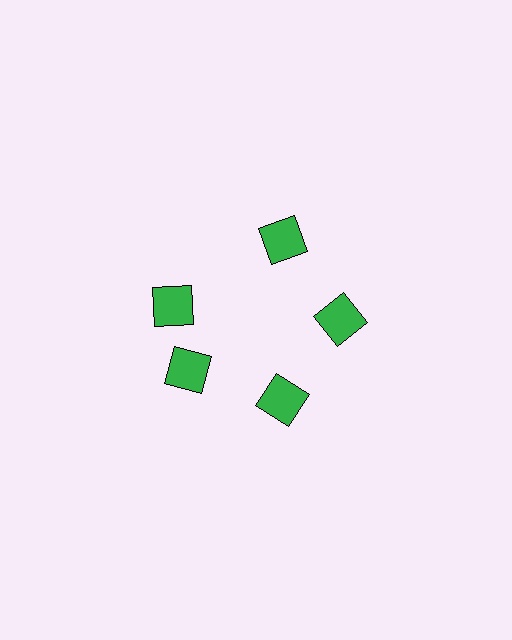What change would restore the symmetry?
The symmetry would be restored by rotating it back into even spacing with its neighbors so that all 5 squares sit at equal angles and equal distance from the center.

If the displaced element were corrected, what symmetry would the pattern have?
It would have 5-fold rotational symmetry — the pattern would map onto itself every 72 degrees.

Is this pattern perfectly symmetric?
No. The 5 green squares are arranged in a ring, but one element near the 10 o'clock position is rotated out of alignment along the ring, breaking the 5-fold rotational symmetry.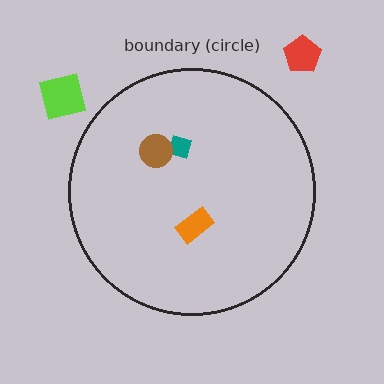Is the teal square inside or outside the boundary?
Inside.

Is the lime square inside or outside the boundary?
Outside.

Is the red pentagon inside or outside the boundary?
Outside.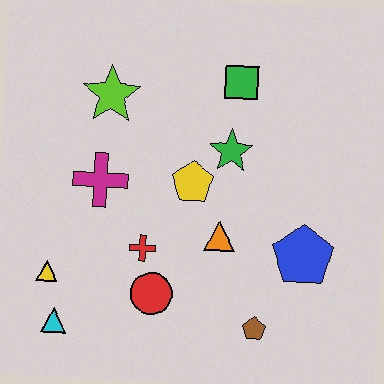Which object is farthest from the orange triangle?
The cyan triangle is farthest from the orange triangle.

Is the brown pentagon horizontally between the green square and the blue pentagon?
Yes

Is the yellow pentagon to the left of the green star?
Yes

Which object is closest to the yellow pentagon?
The green star is closest to the yellow pentagon.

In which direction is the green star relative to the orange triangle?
The green star is above the orange triangle.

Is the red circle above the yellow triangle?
No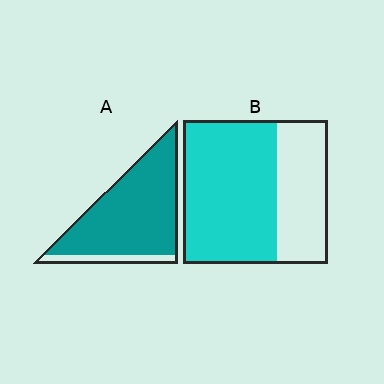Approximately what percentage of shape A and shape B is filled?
A is approximately 90% and B is approximately 65%.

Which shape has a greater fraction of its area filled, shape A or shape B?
Shape A.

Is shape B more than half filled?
Yes.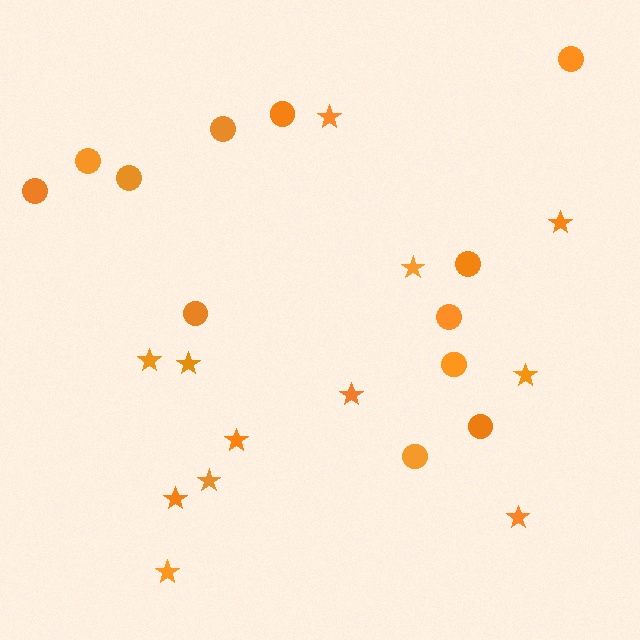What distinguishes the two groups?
There are 2 groups: one group of stars (12) and one group of circles (12).